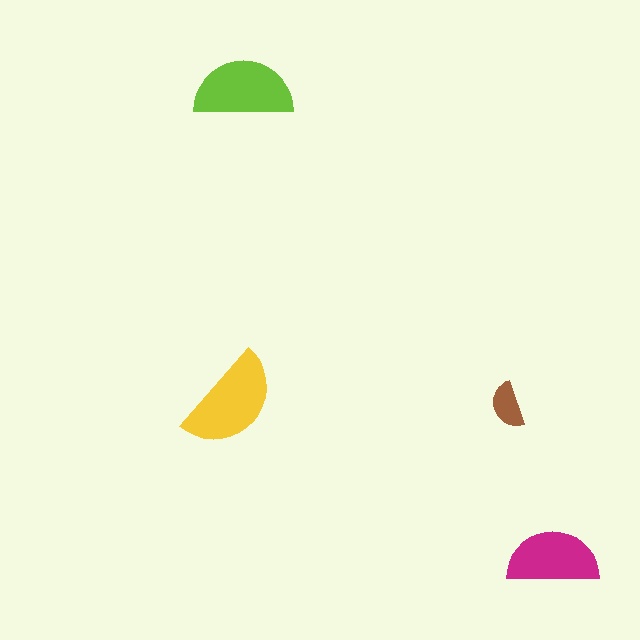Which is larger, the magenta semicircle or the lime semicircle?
The lime one.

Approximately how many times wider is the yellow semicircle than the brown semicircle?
About 2 times wider.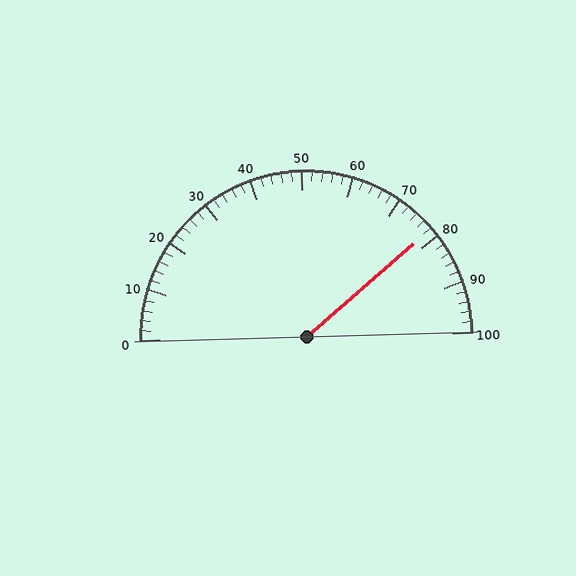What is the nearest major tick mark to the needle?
The nearest major tick mark is 80.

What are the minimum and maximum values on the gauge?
The gauge ranges from 0 to 100.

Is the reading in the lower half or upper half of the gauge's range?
The reading is in the upper half of the range (0 to 100).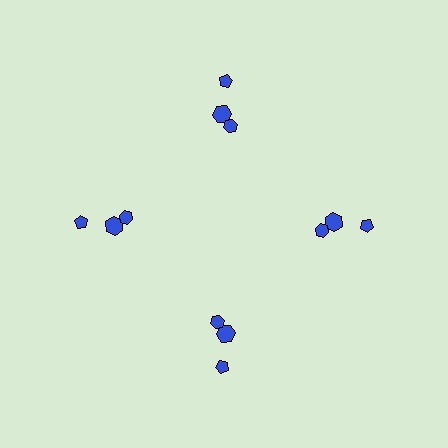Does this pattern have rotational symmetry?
Yes, this pattern has 4-fold rotational symmetry. It looks the same after rotating 90 degrees around the center.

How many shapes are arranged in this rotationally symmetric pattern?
There are 12 shapes, arranged in 4 groups of 3.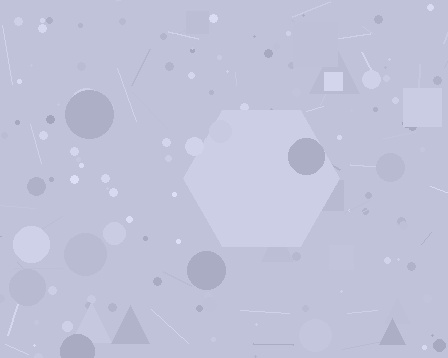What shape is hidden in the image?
A hexagon is hidden in the image.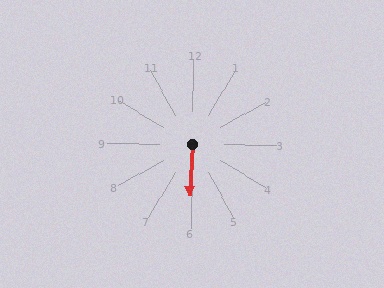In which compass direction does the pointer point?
South.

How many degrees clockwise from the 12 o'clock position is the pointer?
Approximately 183 degrees.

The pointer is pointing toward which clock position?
Roughly 6 o'clock.